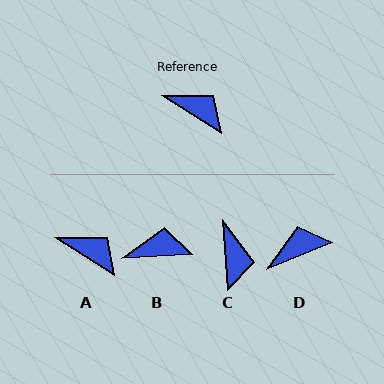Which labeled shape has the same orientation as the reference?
A.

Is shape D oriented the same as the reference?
No, it is off by about 54 degrees.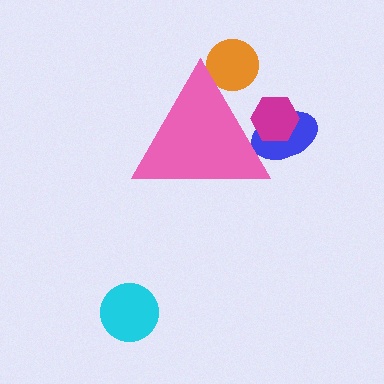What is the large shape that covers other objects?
A pink triangle.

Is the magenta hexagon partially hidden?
Yes, the magenta hexagon is partially hidden behind the pink triangle.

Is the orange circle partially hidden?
Yes, the orange circle is partially hidden behind the pink triangle.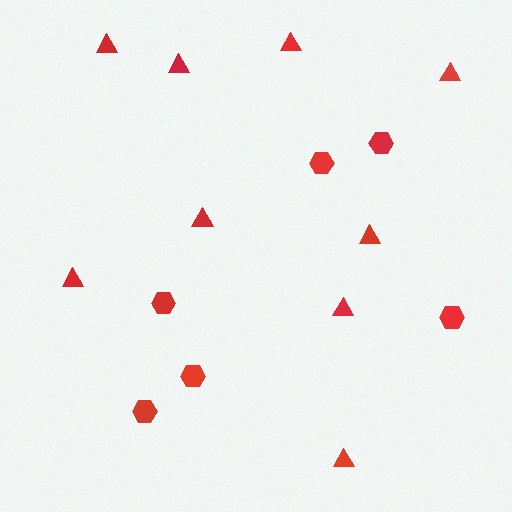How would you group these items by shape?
There are 2 groups: one group of hexagons (6) and one group of triangles (9).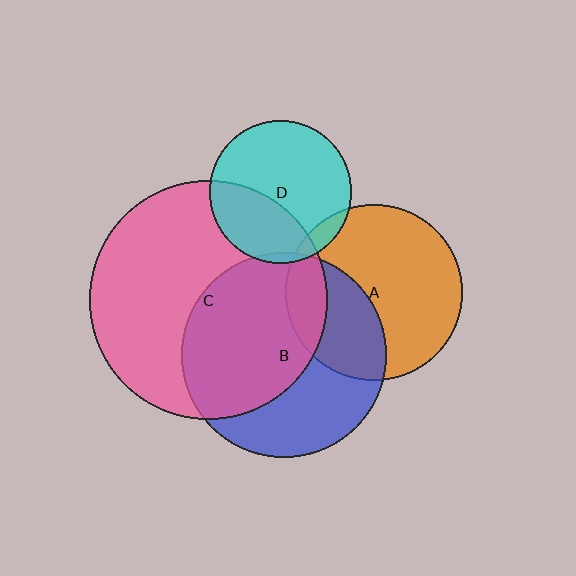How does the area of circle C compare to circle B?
Approximately 1.4 times.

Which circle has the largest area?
Circle C (pink).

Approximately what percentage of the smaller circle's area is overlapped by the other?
Approximately 55%.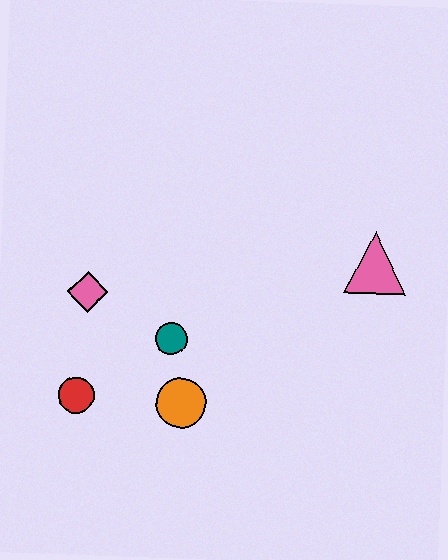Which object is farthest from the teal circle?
The pink triangle is farthest from the teal circle.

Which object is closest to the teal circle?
The orange circle is closest to the teal circle.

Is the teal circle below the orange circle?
No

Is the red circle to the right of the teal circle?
No